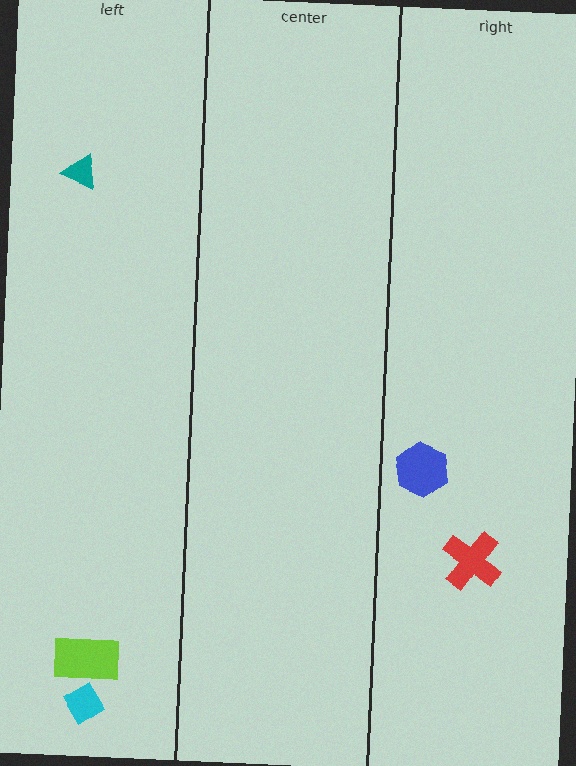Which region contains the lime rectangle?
The left region.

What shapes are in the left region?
The lime rectangle, the cyan diamond, the teal triangle.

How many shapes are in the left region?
3.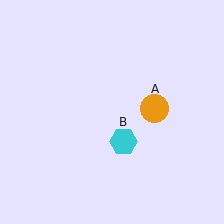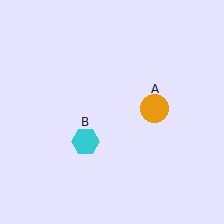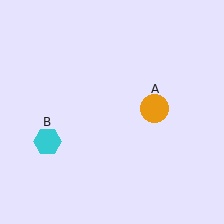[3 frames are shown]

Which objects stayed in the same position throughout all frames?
Orange circle (object A) remained stationary.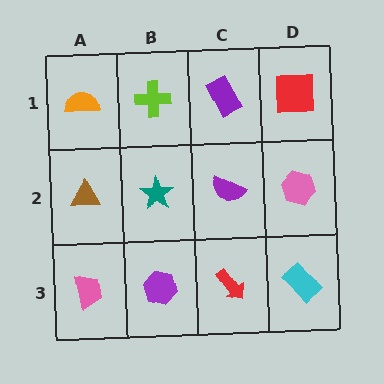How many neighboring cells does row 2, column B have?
4.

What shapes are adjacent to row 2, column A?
An orange semicircle (row 1, column A), a pink trapezoid (row 3, column A), a teal star (row 2, column B).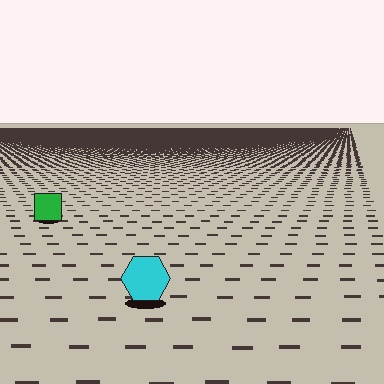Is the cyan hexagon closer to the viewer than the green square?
Yes. The cyan hexagon is closer — you can tell from the texture gradient: the ground texture is coarser near it.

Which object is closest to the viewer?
The cyan hexagon is closest. The texture marks near it are larger and more spread out.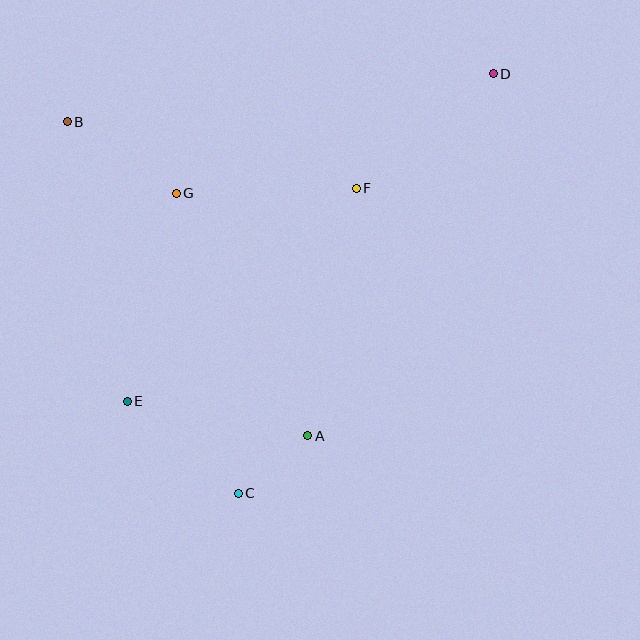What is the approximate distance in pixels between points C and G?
The distance between C and G is approximately 306 pixels.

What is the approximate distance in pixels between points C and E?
The distance between C and E is approximately 144 pixels.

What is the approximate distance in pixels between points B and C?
The distance between B and C is approximately 409 pixels.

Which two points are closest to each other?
Points A and C are closest to each other.